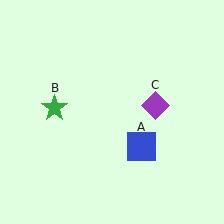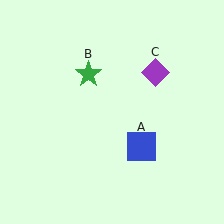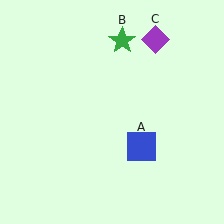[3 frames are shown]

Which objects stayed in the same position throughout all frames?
Blue square (object A) remained stationary.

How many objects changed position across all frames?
2 objects changed position: green star (object B), purple diamond (object C).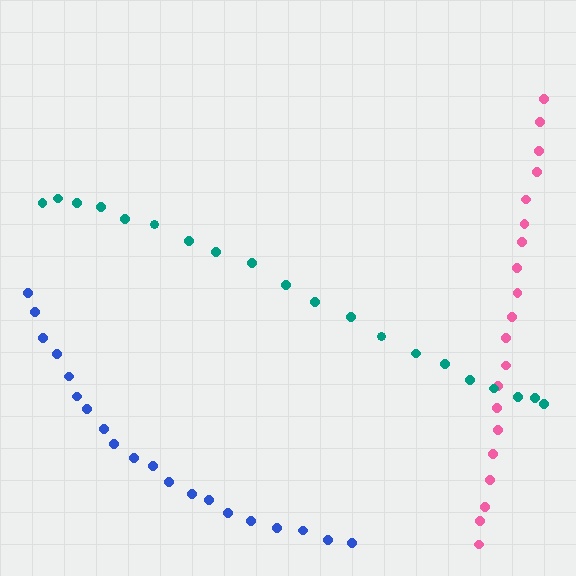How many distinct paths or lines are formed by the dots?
There are 3 distinct paths.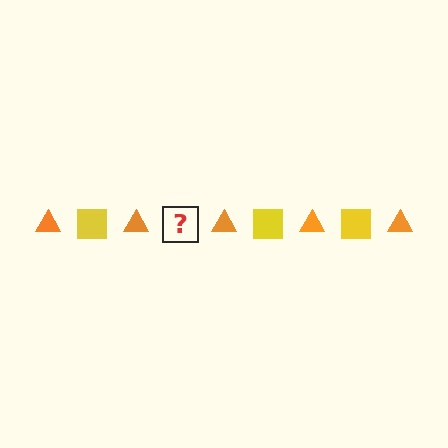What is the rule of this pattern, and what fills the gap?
The rule is that the pattern alternates between orange triangle and yellow square. The gap should be filled with a yellow square.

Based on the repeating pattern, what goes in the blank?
The blank should be a yellow square.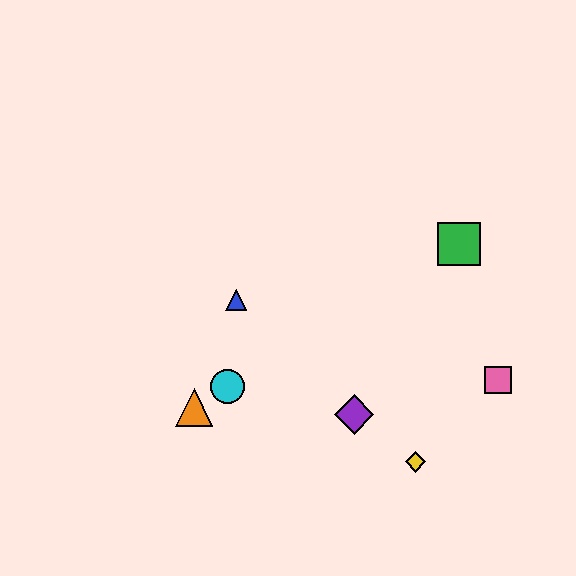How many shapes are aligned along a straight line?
4 shapes (the red diamond, the green square, the orange triangle, the cyan circle) are aligned along a straight line.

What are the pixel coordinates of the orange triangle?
The orange triangle is at (194, 408).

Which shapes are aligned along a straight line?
The red diamond, the green square, the orange triangle, the cyan circle are aligned along a straight line.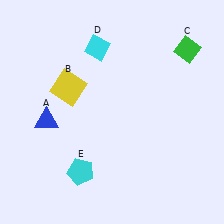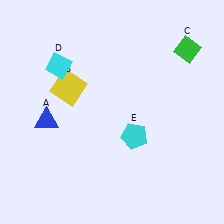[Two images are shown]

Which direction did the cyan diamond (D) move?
The cyan diamond (D) moved left.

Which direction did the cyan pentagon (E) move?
The cyan pentagon (E) moved right.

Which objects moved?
The objects that moved are: the cyan diamond (D), the cyan pentagon (E).